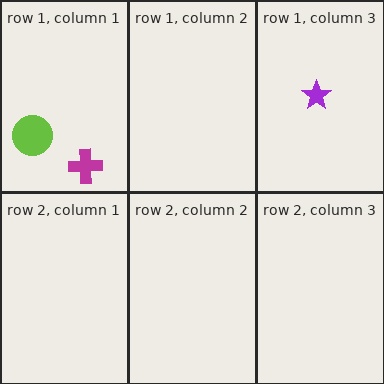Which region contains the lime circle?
The row 1, column 1 region.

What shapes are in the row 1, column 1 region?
The magenta cross, the lime circle.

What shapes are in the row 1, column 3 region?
The purple star.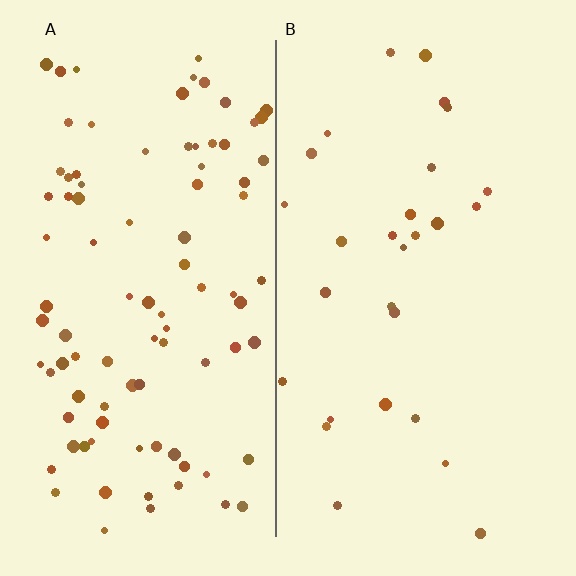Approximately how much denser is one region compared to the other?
Approximately 3.3× — region A over region B.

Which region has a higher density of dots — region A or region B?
A (the left).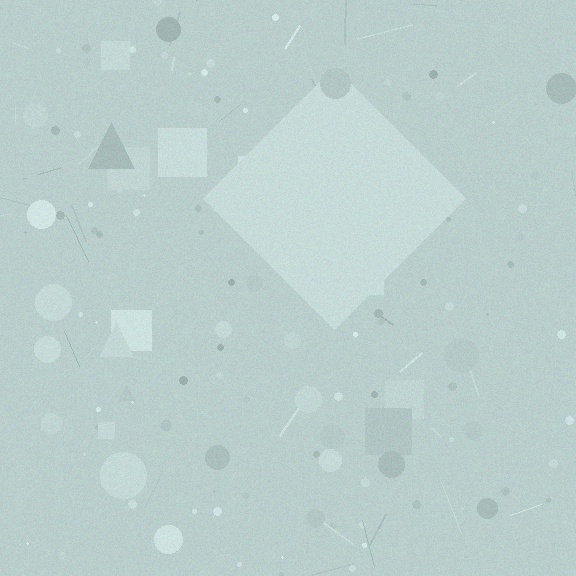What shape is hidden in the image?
A diamond is hidden in the image.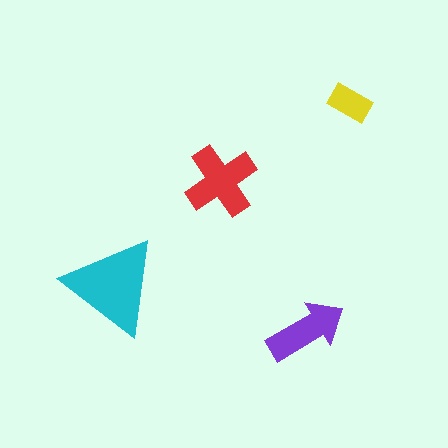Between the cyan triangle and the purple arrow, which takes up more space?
The cyan triangle.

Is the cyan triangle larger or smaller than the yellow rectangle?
Larger.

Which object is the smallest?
The yellow rectangle.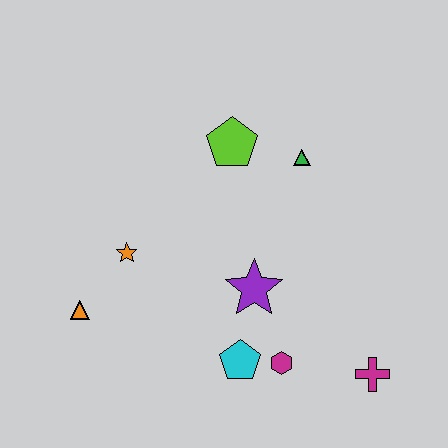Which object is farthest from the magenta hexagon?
The lime pentagon is farthest from the magenta hexagon.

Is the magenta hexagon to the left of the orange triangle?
No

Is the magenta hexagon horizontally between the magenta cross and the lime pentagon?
Yes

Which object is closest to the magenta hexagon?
The cyan pentagon is closest to the magenta hexagon.